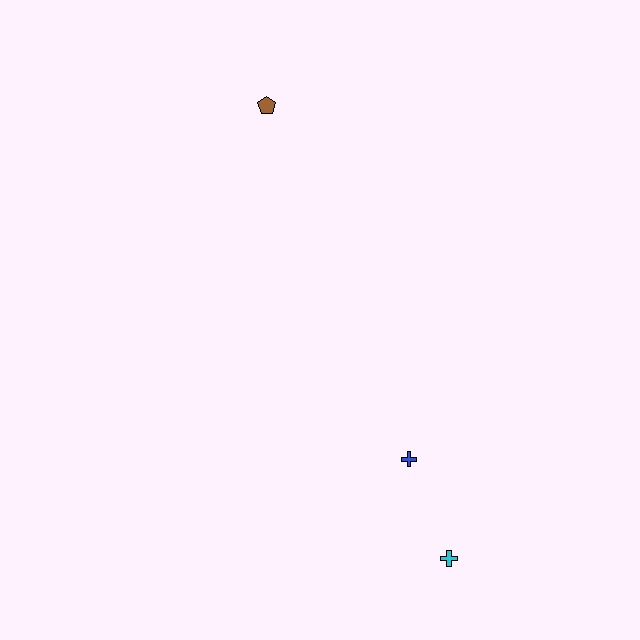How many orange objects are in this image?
There are no orange objects.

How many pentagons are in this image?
There is 1 pentagon.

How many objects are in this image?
There are 3 objects.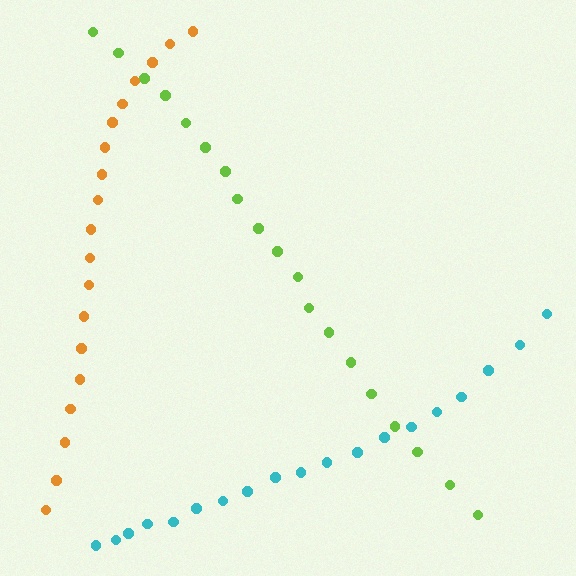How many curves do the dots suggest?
There are 3 distinct paths.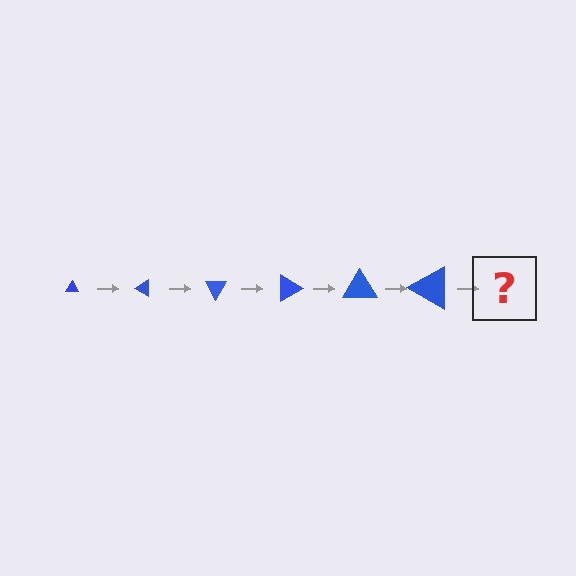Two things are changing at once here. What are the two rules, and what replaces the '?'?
The two rules are that the triangle grows larger each step and it rotates 30 degrees each step. The '?' should be a triangle, larger than the previous one and rotated 180 degrees from the start.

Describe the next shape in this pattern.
It should be a triangle, larger than the previous one and rotated 180 degrees from the start.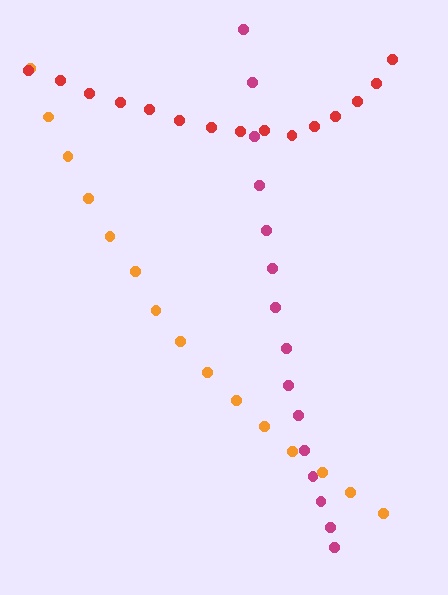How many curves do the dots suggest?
There are 3 distinct paths.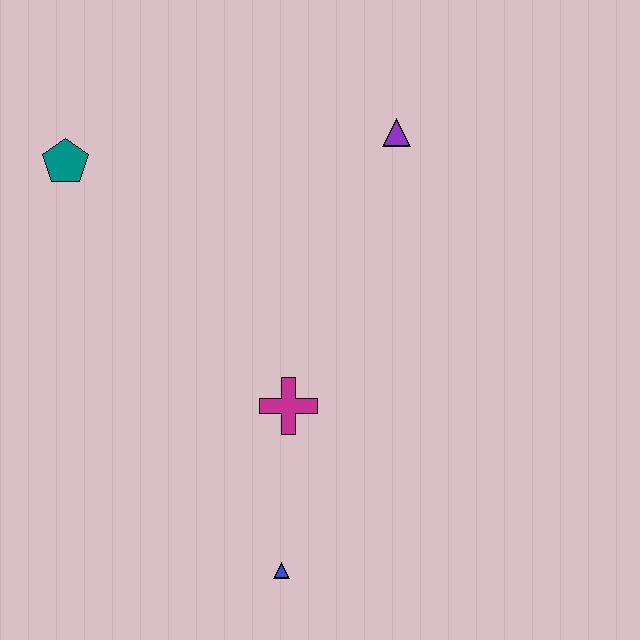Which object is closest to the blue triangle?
The magenta cross is closest to the blue triangle.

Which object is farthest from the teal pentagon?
The blue triangle is farthest from the teal pentagon.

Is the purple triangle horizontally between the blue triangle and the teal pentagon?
No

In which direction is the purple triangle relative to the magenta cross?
The purple triangle is above the magenta cross.